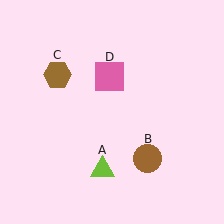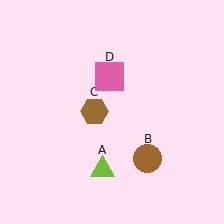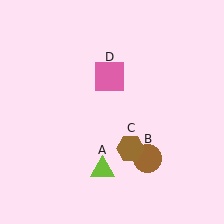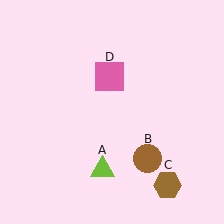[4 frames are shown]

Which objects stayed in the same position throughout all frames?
Lime triangle (object A) and brown circle (object B) and pink square (object D) remained stationary.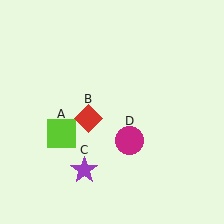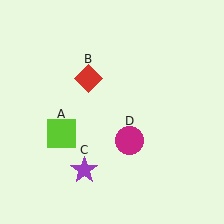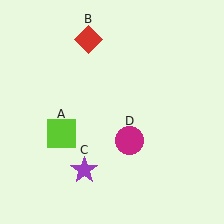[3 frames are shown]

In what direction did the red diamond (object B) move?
The red diamond (object B) moved up.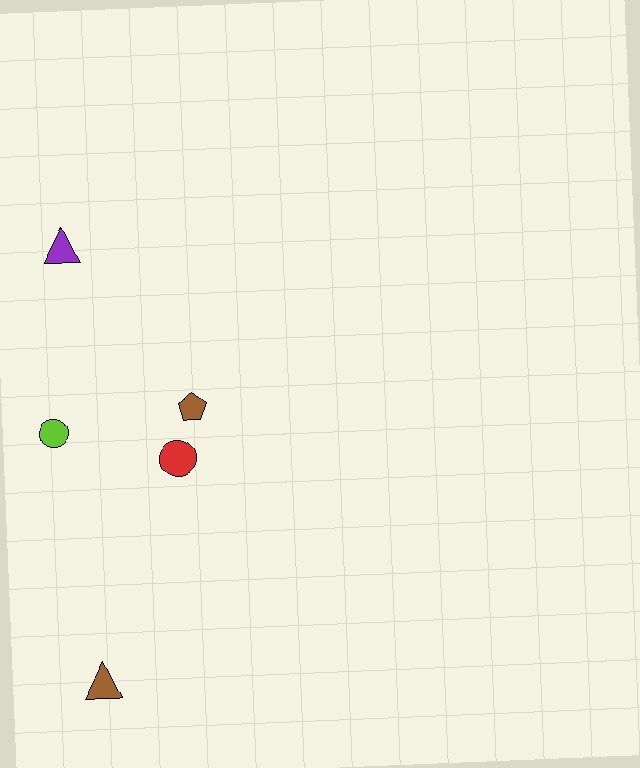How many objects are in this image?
There are 5 objects.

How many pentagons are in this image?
There is 1 pentagon.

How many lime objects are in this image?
There is 1 lime object.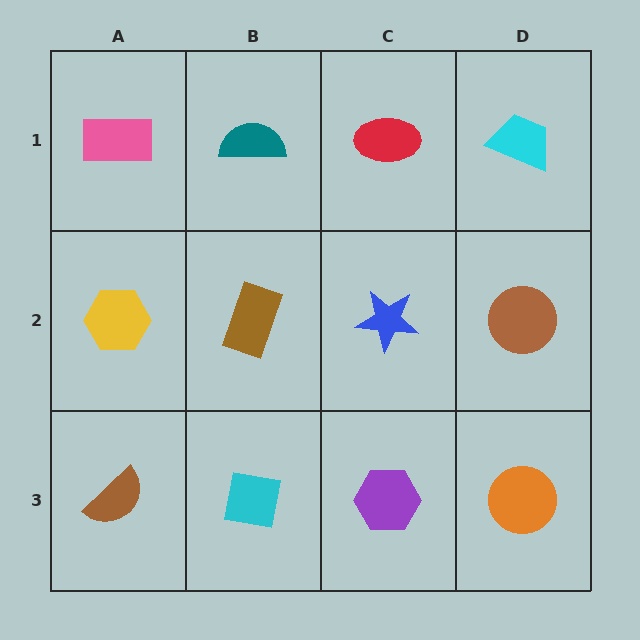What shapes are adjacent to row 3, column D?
A brown circle (row 2, column D), a purple hexagon (row 3, column C).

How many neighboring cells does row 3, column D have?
2.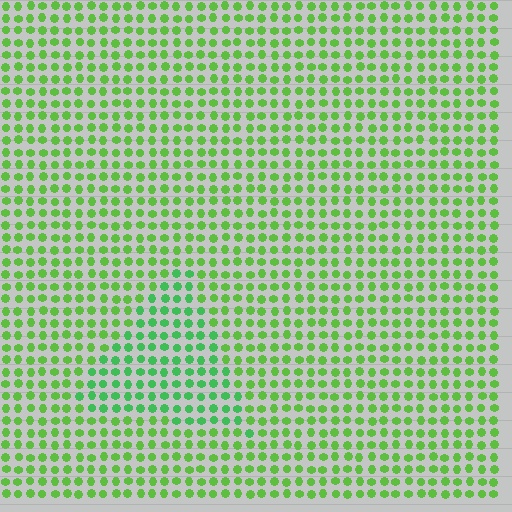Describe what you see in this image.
The image is filled with small lime elements in a uniform arrangement. A triangle-shaped region is visible where the elements are tinted to a slightly different hue, forming a subtle color boundary.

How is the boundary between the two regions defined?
The boundary is defined purely by a slight shift in hue (about 26 degrees). Spacing, size, and orientation are identical on both sides.